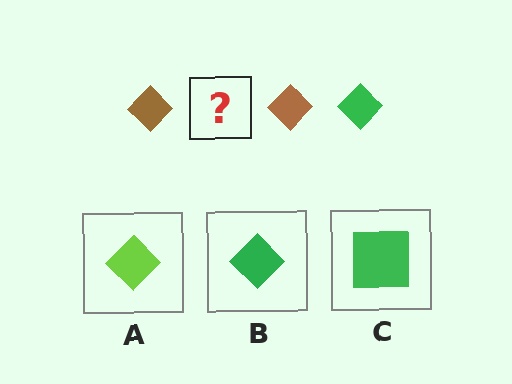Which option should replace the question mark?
Option B.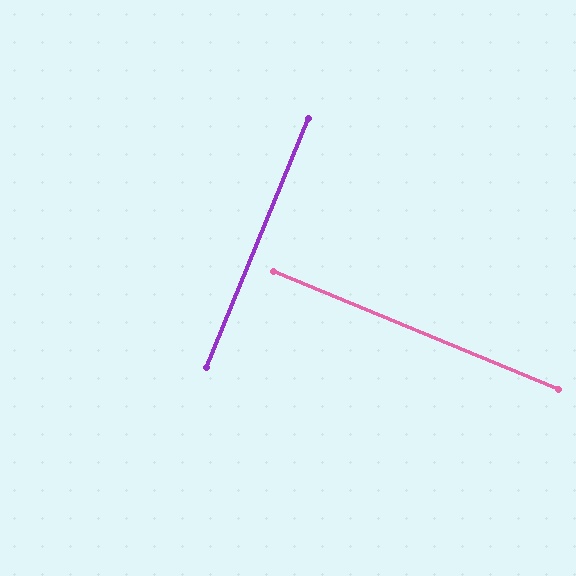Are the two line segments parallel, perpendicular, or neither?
Perpendicular — they meet at approximately 90°.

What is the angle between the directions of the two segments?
Approximately 90 degrees.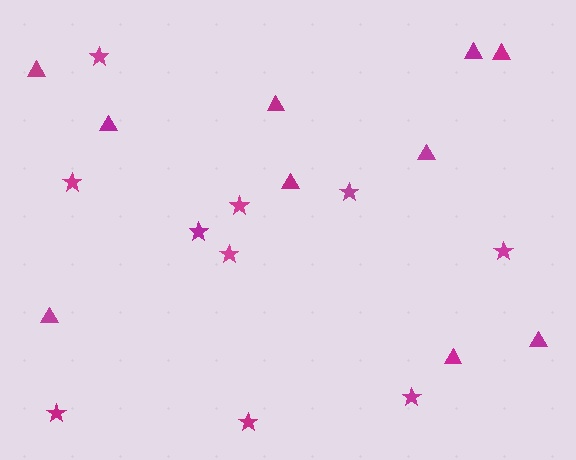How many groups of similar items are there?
There are 2 groups: one group of triangles (10) and one group of stars (10).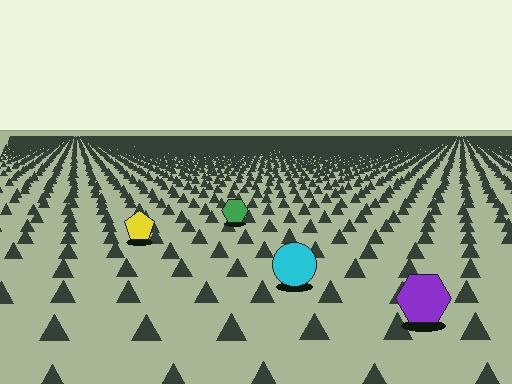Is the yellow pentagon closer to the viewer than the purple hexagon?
No. The purple hexagon is closer — you can tell from the texture gradient: the ground texture is coarser near it.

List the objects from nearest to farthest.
From nearest to farthest: the purple hexagon, the cyan circle, the yellow pentagon, the green hexagon.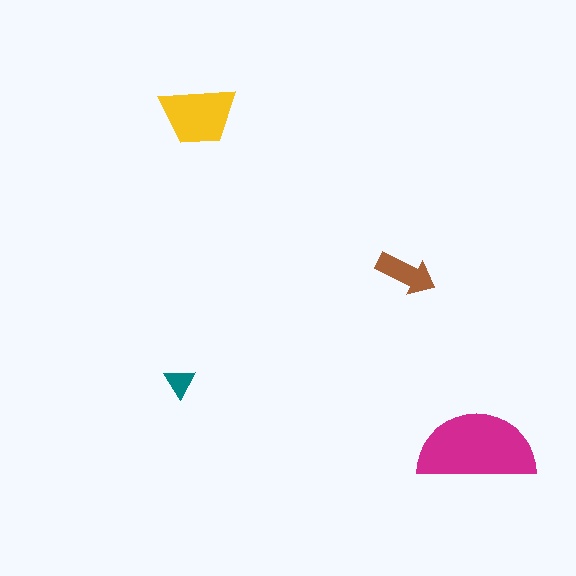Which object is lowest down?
The magenta semicircle is bottommost.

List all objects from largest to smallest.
The magenta semicircle, the yellow trapezoid, the brown arrow, the teal triangle.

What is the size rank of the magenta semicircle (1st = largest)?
1st.